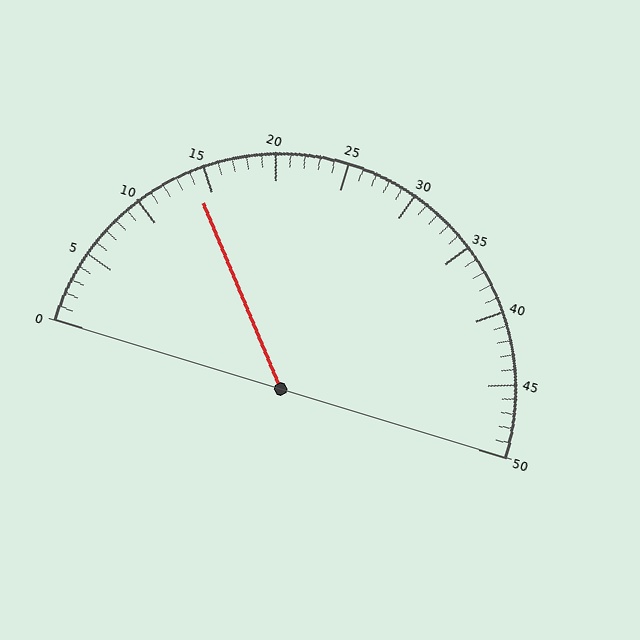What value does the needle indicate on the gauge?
The needle indicates approximately 14.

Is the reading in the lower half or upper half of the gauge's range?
The reading is in the lower half of the range (0 to 50).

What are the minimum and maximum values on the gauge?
The gauge ranges from 0 to 50.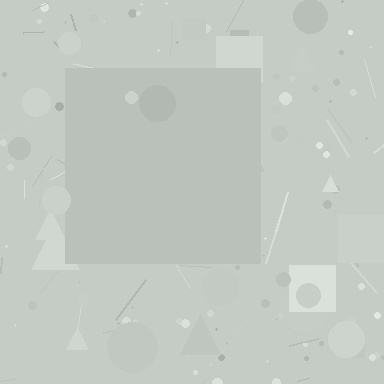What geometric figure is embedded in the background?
A square is embedded in the background.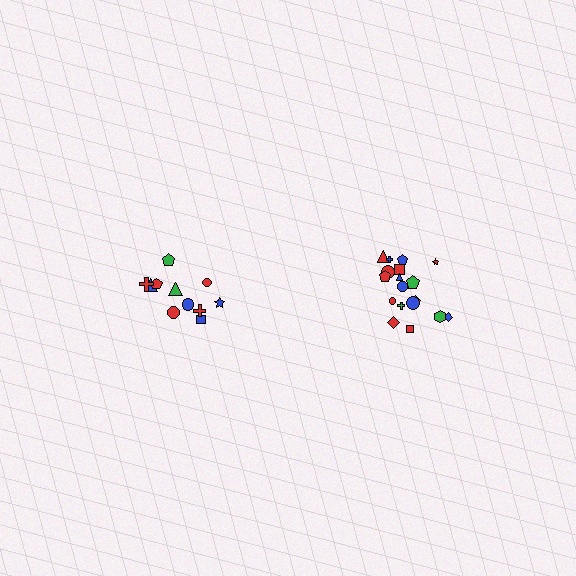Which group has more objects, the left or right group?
The right group.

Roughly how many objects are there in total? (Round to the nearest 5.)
Roughly 30 objects in total.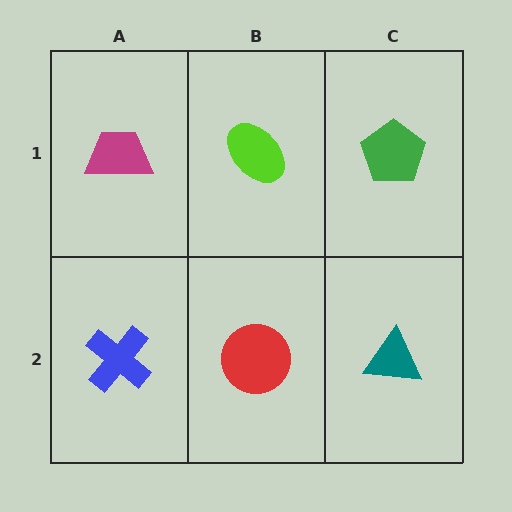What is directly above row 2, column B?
A lime ellipse.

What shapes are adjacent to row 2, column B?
A lime ellipse (row 1, column B), a blue cross (row 2, column A), a teal triangle (row 2, column C).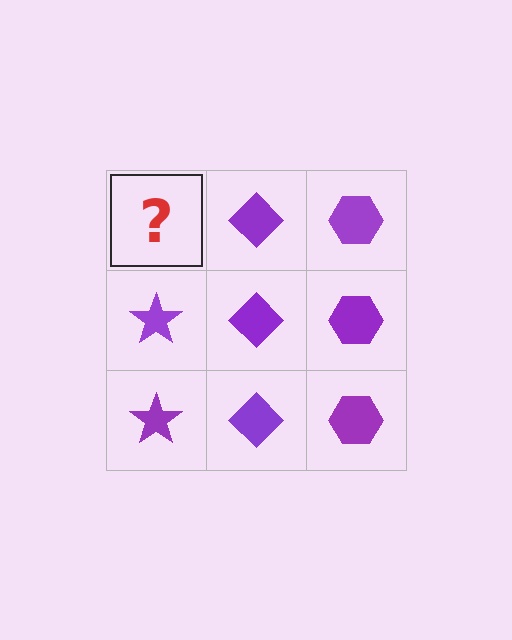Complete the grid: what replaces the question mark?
The question mark should be replaced with a purple star.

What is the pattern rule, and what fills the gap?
The rule is that each column has a consistent shape. The gap should be filled with a purple star.